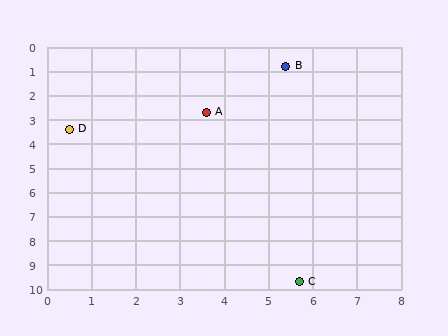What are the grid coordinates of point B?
Point B is at approximately (5.4, 0.8).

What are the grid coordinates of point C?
Point C is at approximately (5.7, 9.7).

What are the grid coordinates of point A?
Point A is at approximately (3.6, 2.7).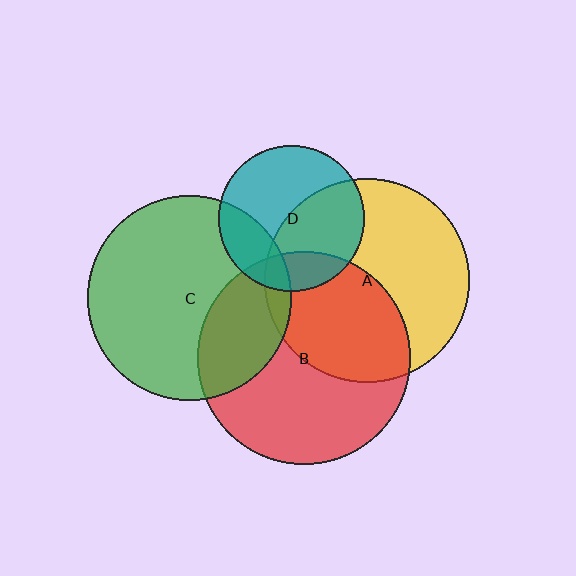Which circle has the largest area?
Circle B (red).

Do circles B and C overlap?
Yes.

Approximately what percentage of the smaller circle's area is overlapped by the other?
Approximately 25%.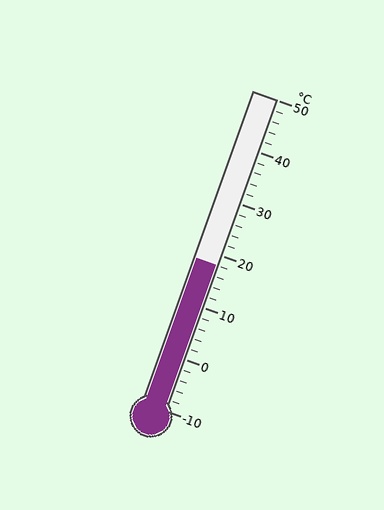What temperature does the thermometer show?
The thermometer shows approximately 18°C.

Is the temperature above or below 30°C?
The temperature is below 30°C.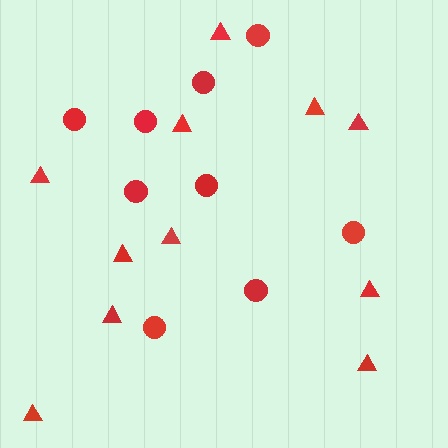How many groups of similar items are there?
There are 2 groups: one group of triangles (11) and one group of circles (9).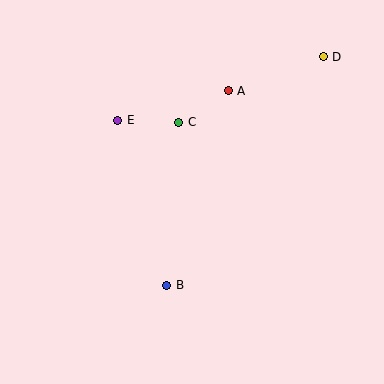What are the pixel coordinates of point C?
Point C is at (179, 122).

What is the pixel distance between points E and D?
The distance between E and D is 215 pixels.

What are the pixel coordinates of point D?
Point D is at (323, 57).